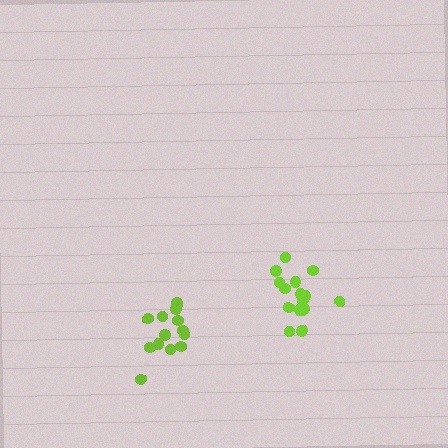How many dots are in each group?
Group 1: 15 dots, Group 2: 13 dots (28 total).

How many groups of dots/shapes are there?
There are 2 groups.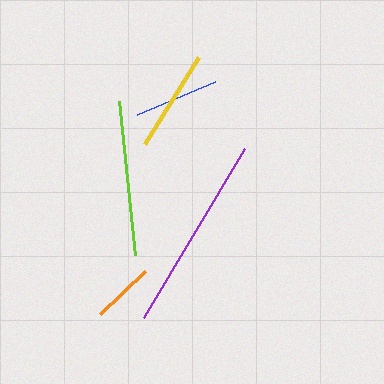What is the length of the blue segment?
The blue segment is approximately 85 pixels long.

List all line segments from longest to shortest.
From longest to shortest: purple, lime, yellow, blue, orange.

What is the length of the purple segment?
The purple segment is approximately 197 pixels long.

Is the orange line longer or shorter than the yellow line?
The yellow line is longer than the orange line.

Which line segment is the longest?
The purple line is the longest at approximately 197 pixels.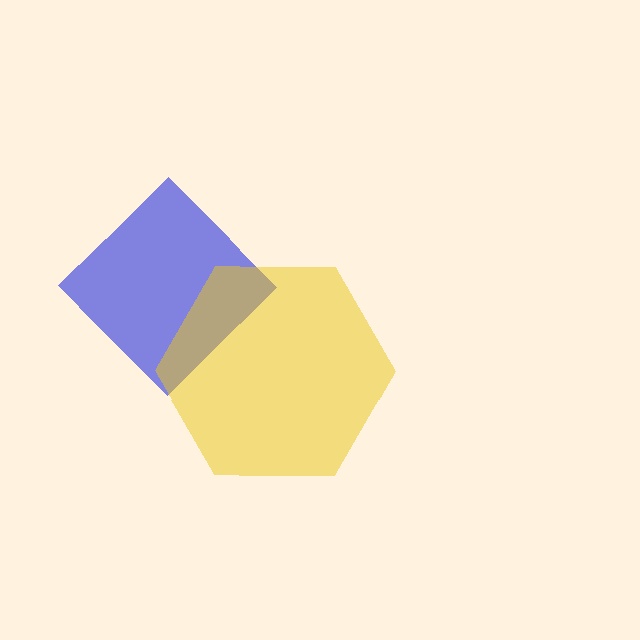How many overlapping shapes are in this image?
There are 2 overlapping shapes in the image.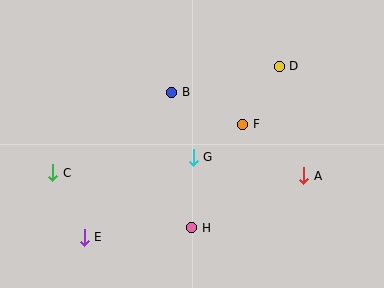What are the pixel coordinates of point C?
Point C is at (53, 173).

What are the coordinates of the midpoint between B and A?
The midpoint between B and A is at (238, 134).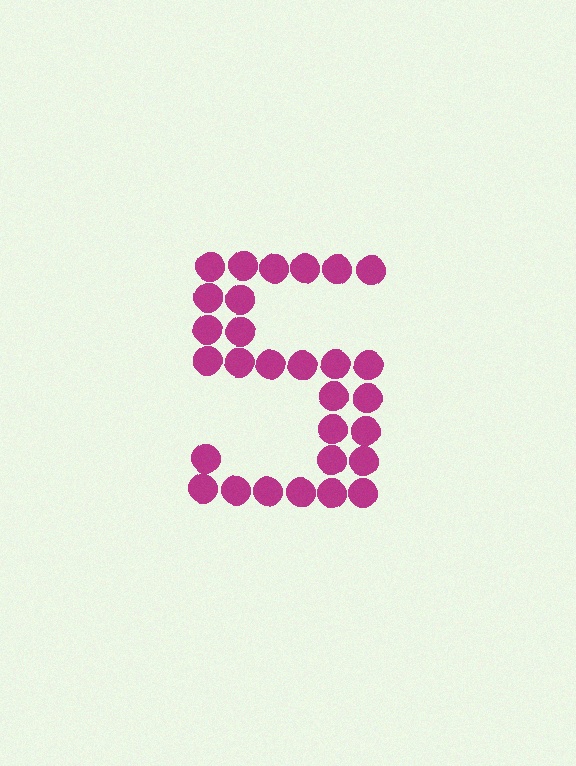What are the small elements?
The small elements are circles.